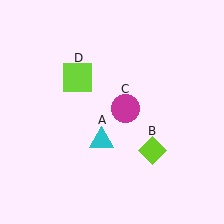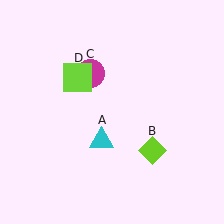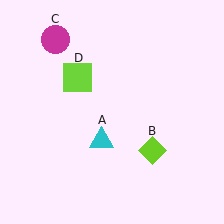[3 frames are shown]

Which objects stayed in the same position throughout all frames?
Cyan triangle (object A) and lime diamond (object B) and lime square (object D) remained stationary.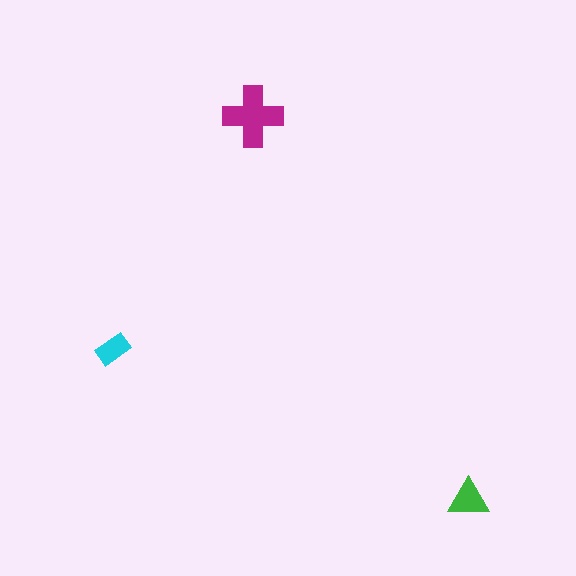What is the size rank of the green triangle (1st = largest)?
2nd.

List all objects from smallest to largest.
The cyan rectangle, the green triangle, the magenta cross.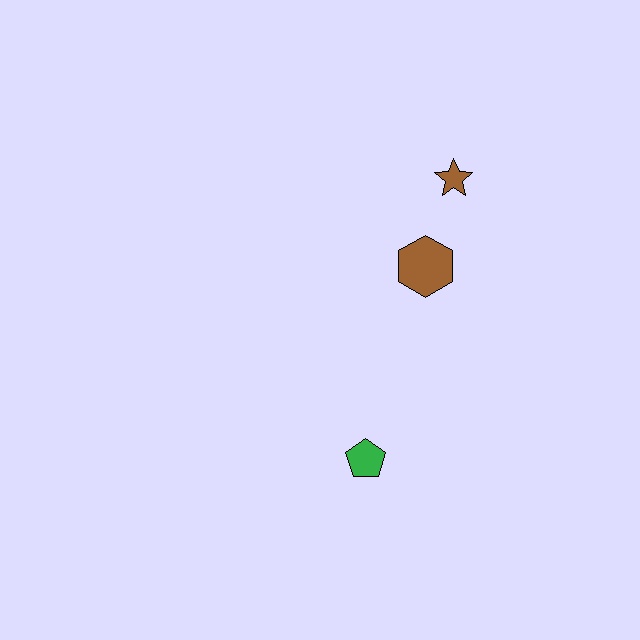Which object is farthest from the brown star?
The green pentagon is farthest from the brown star.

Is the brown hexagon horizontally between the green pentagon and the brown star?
Yes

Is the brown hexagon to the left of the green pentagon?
No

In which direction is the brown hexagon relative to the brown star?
The brown hexagon is below the brown star.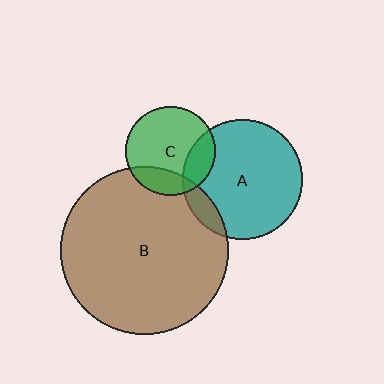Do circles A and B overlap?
Yes.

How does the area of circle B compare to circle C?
Approximately 3.5 times.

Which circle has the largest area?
Circle B (brown).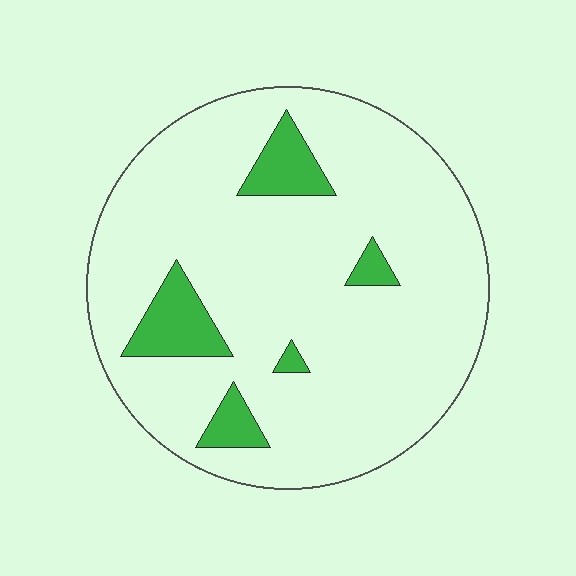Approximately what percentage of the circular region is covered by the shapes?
Approximately 10%.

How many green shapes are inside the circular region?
5.